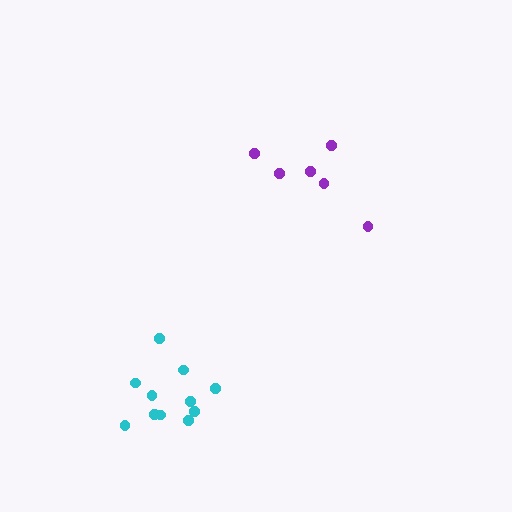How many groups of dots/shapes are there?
There are 2 groups.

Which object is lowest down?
The cyan cluster is bottommost.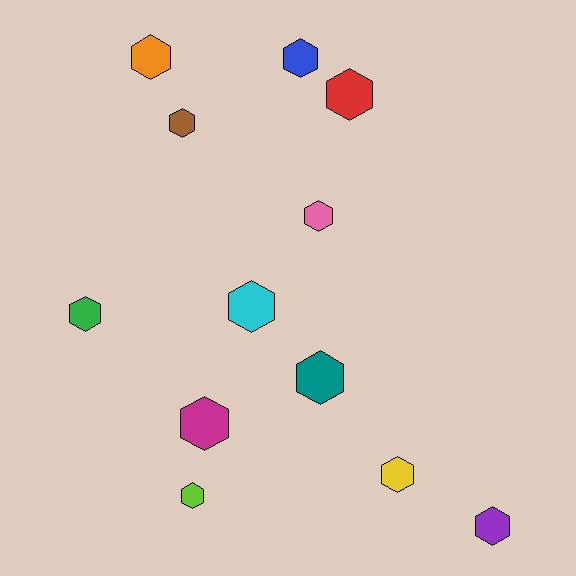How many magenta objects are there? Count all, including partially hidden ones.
There is 1 magenta object.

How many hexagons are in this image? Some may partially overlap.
There are 12 hexagons.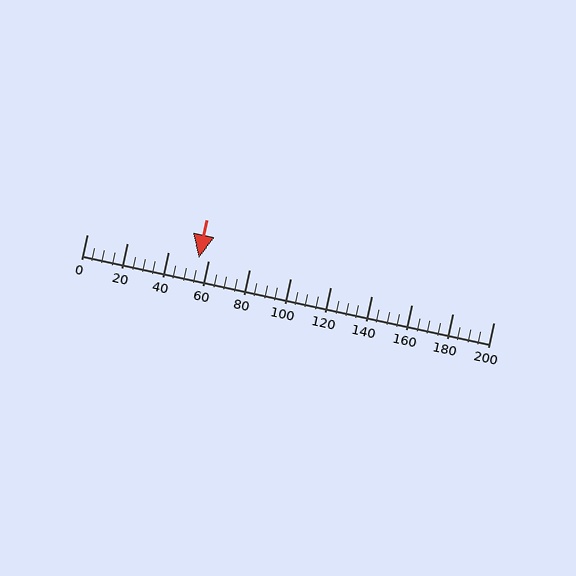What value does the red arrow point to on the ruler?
The red arrow points to approximately 55.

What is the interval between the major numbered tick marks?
The major tick marks are spaced 20 units apart.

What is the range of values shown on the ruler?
The ruler shows values from 0 to 200.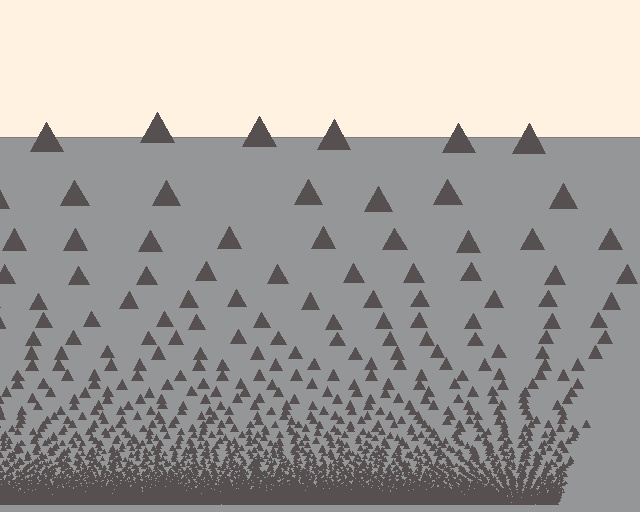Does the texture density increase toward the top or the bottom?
Density increases toward the bottom.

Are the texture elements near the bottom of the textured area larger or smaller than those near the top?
Smaller. The gradient is inverted — elements near the bottom are smaller and denser.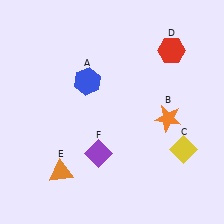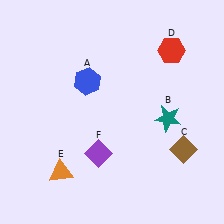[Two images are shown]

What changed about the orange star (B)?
In Image 1, B is orange. In Image 2, it changed to teal.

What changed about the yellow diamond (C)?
In Image 1, C is yellow. In Image 2, it changed to brown.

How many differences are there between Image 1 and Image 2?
There are 2 differences between the two images.